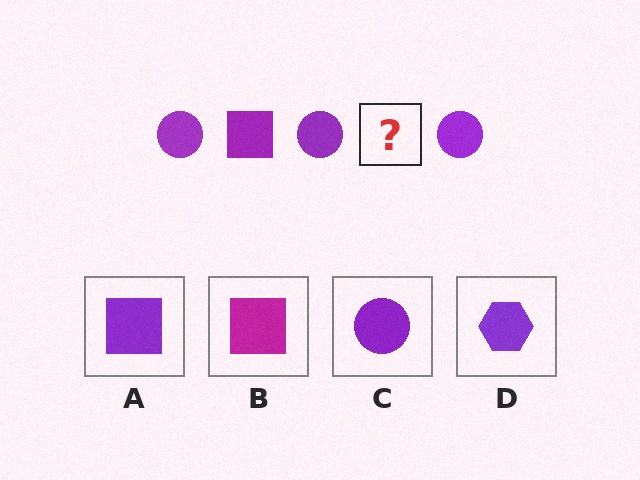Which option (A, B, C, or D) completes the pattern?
A.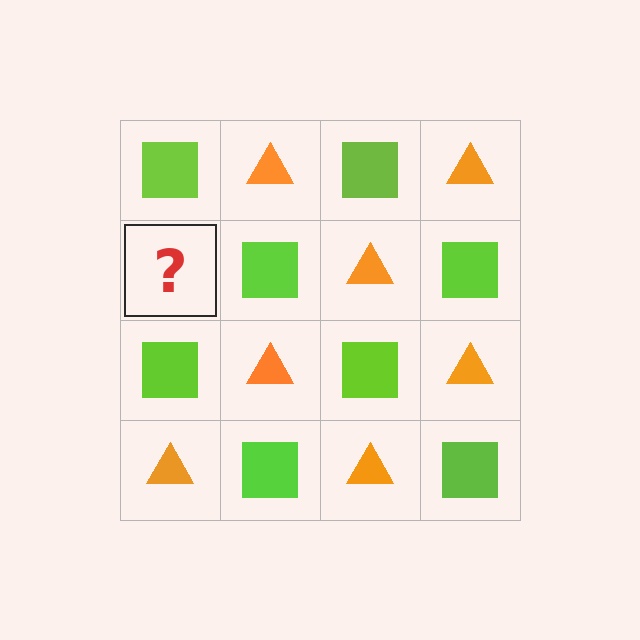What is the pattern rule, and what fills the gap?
The rule is that it alternates lime square and orange triangle in a checkerboard pattern. The gap should be filled with an orange triangle.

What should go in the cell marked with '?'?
The missing cell should contain an orange triangle.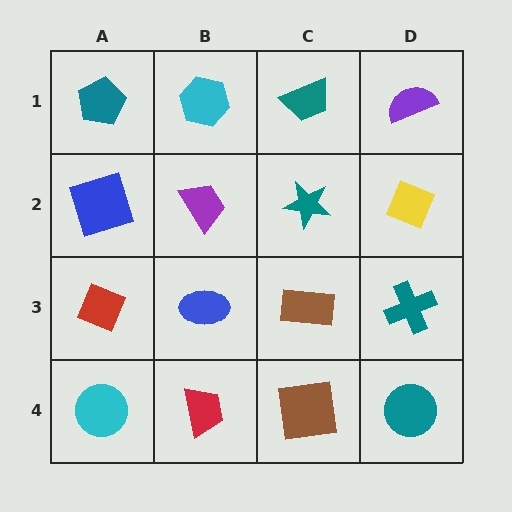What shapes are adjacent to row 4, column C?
A brown rectangle (row 3, column C), a red trapezoid (row 4, column B), a teal circle (row 4, column D).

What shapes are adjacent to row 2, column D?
A purple semicircle (row 1, column D), a teal cross (row 3, column D), a teal star (row 2, column C).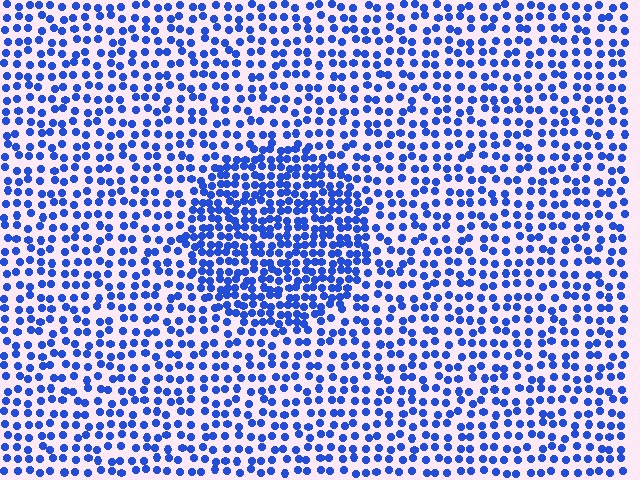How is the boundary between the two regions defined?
The boundary is defined by a change in element density (approximately 1.8x ratio). All elements are the same color, size, and shape.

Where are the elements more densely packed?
The elements are more densely packed inside the circle boundary.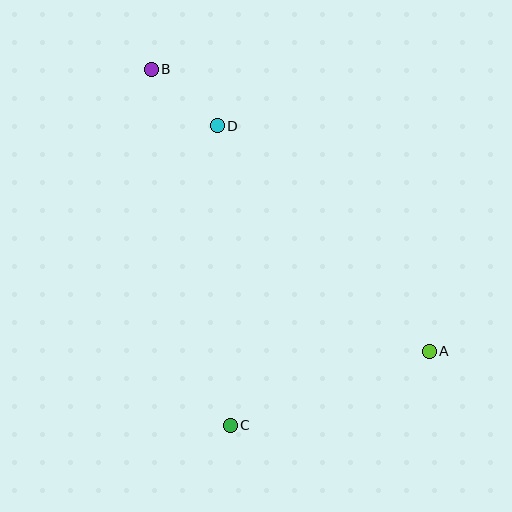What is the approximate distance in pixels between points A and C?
The distance between A and C is approximately 212 pixels.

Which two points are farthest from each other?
Points A and B are farthest from each other.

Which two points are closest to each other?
Points B and D are closest to each other.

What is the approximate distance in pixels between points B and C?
The distance between B and C is approximately 365 pixels.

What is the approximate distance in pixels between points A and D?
The distance between A and D is approximately 310 pixels.